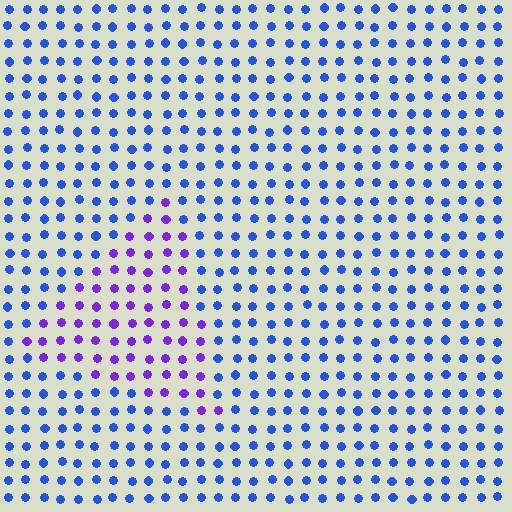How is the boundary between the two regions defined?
The boundary is defined purely by a slight shift in hue (about 45 degrees). Spacing, size, and orientation are identical on both sides.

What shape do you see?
I see a triangle.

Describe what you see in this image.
The image is filled with small blue elements in a uniform arrangement. A triangle-shaped region is visible where the elements are tinted to a slightly different hue, forming a subtle color boundary.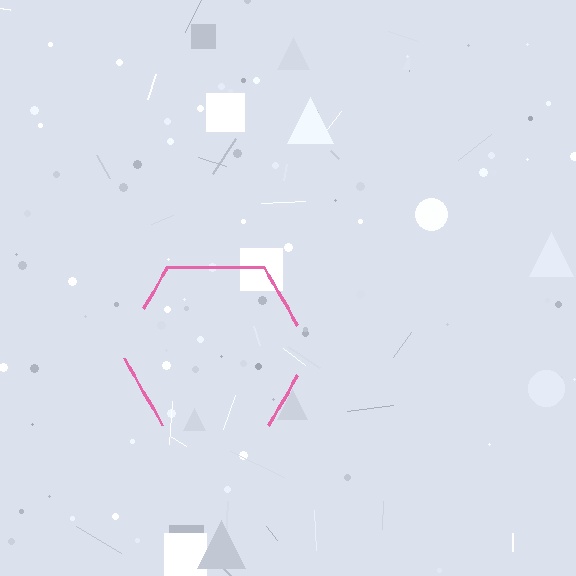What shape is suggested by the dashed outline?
The dashed outline suggests a hexagon.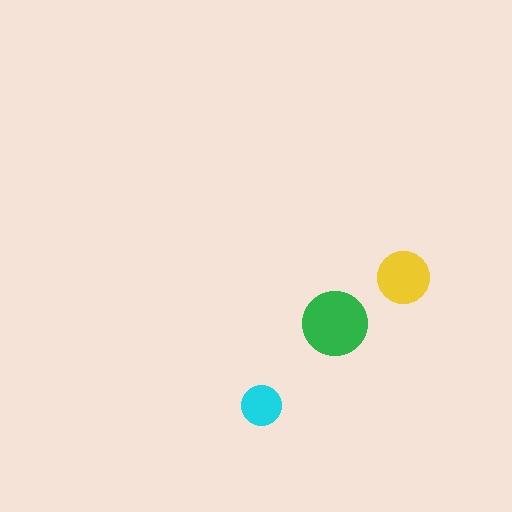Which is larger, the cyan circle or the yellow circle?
The yellow one.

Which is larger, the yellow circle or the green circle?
The green one.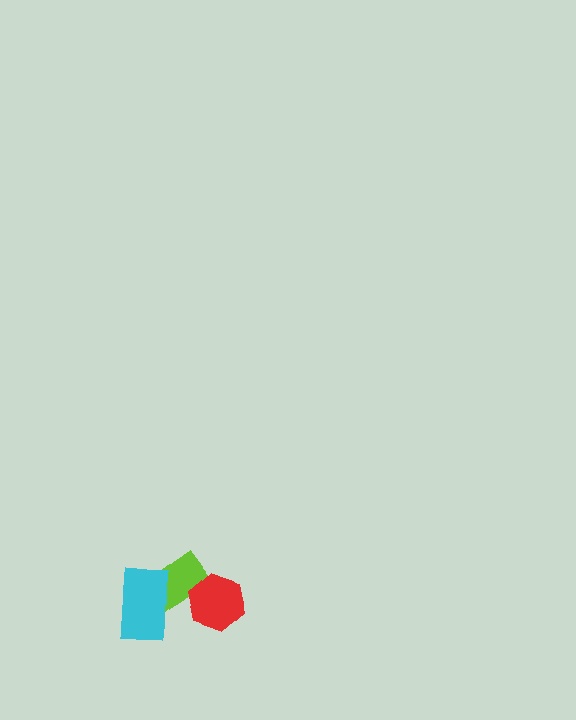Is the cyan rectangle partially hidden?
No, no other shape covers it.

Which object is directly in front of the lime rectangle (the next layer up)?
The red hexagon is directly in front of the lime rectangle.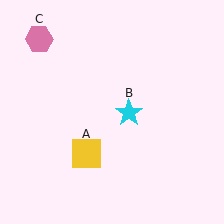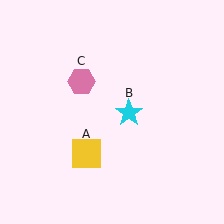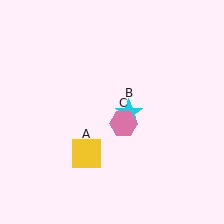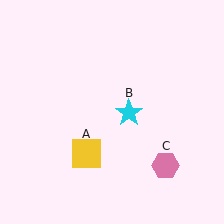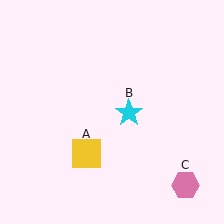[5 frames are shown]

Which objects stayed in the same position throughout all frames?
Yellow square (object A) and cyan star (object B) remained stationary.